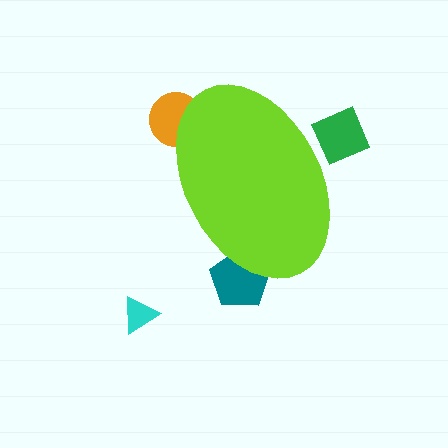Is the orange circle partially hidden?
Yes, the orange circle is partially hidden behind the lime ellipse.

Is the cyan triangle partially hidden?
No, the cyan triangle is fully visible.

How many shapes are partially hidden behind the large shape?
3 shapes are partially hidden.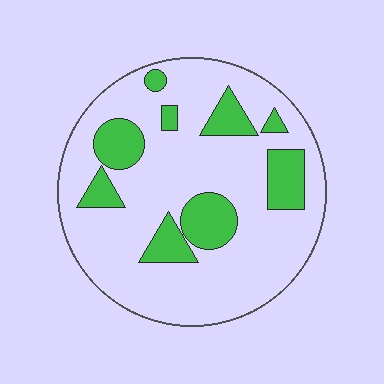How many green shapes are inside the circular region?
9.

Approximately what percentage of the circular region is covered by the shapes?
Approximately 20%.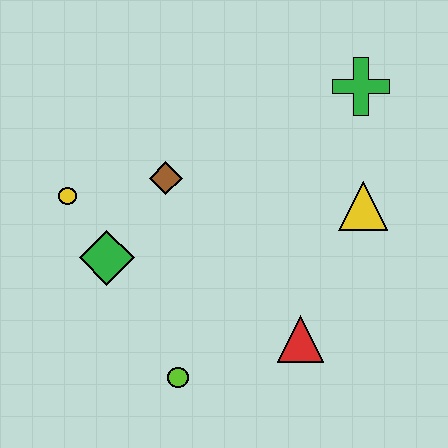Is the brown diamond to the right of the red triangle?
No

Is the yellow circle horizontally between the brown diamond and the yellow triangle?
No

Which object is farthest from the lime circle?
The green cross is farthest from the lime circle.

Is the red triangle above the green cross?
No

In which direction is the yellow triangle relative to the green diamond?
The yellow triangle is to the right of the green diamond.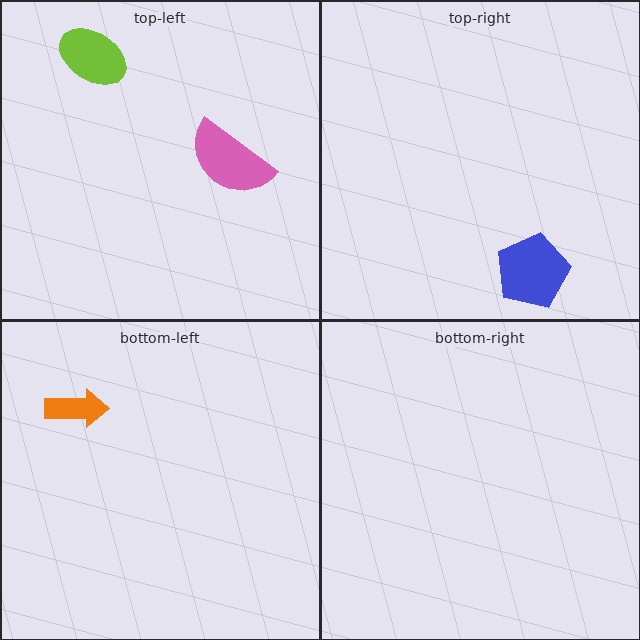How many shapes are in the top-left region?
2.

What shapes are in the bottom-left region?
The orange arrow.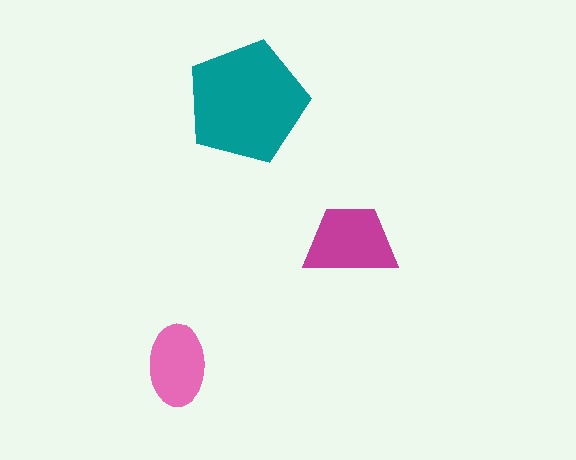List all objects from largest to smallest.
The teal pentagon, the magenta trapezoid, the pink ellipse.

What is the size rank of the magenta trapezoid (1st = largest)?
2nd.